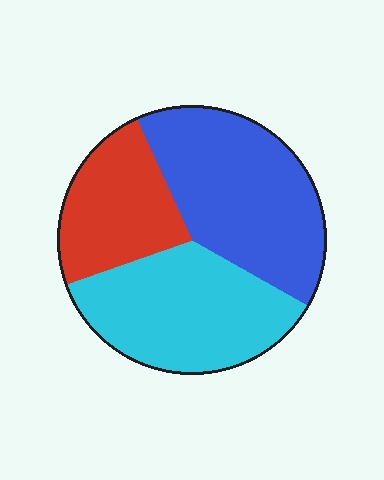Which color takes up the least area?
Red, at roughly 25%.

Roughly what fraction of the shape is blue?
Blue takes up about two fifths (2/5) of the shape.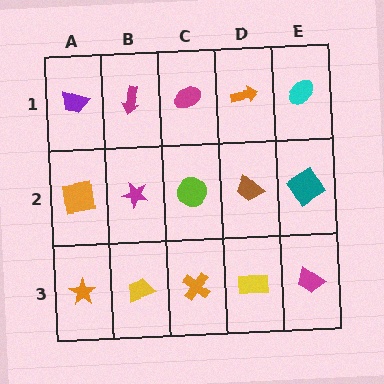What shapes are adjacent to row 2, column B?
A magenta arrow (row 1, column B), a yellow trapezoid (row 3, column B), an orange square (row 2, column A), a lime circle (row 2, column C).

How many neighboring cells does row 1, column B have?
3.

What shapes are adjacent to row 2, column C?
A magenta ellipse (row 1, column C), an orange cross (row 3, column C), a magenta star (row 2, column B), a brown trapezoid (row 2, column D).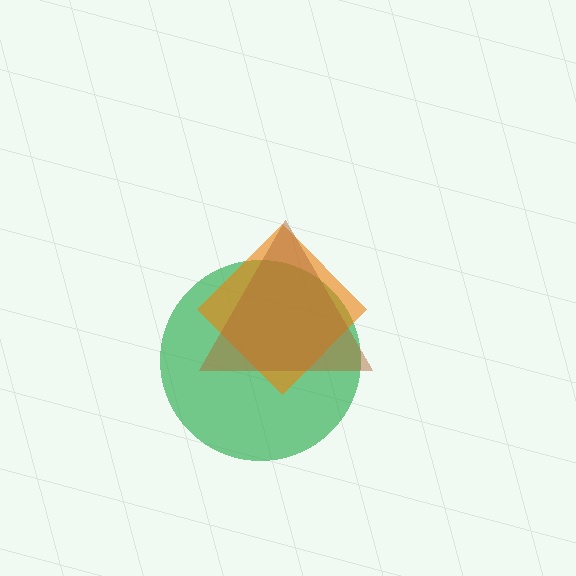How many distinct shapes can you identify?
There are 3 distinct shapes: a green circle, an orange diamond, a brown triangle.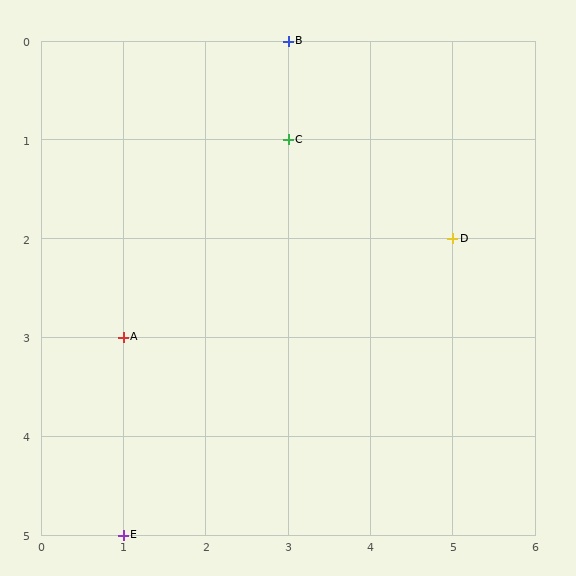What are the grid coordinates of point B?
Point B is at grid coordinates (3, 0).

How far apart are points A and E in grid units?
Points A and E are 2 rows apart.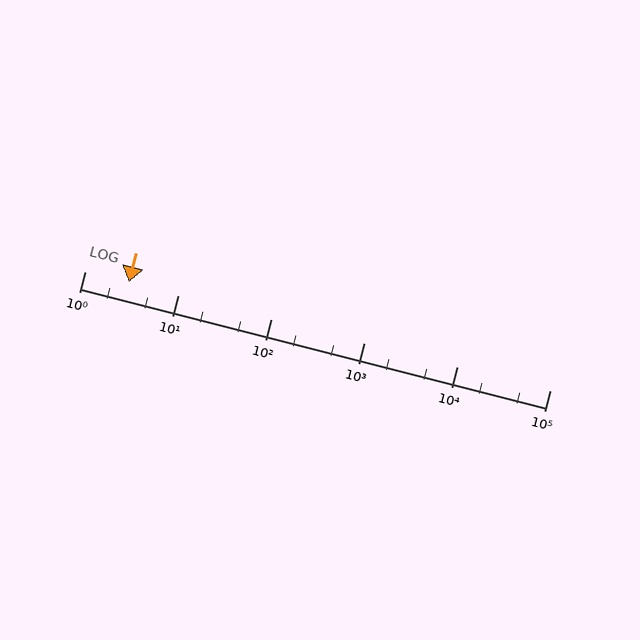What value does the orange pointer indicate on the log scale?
The pointer indicates approximately 3.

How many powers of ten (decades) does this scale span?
The scale spans 5 decades, from 1 to 100000.